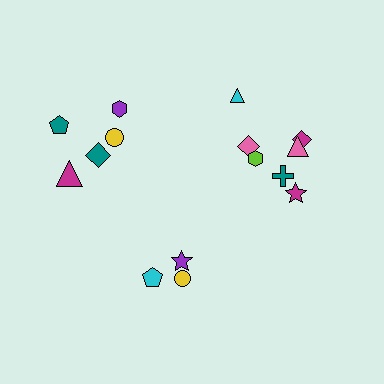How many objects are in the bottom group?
There are 3 objects.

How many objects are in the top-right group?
There are 7 objects.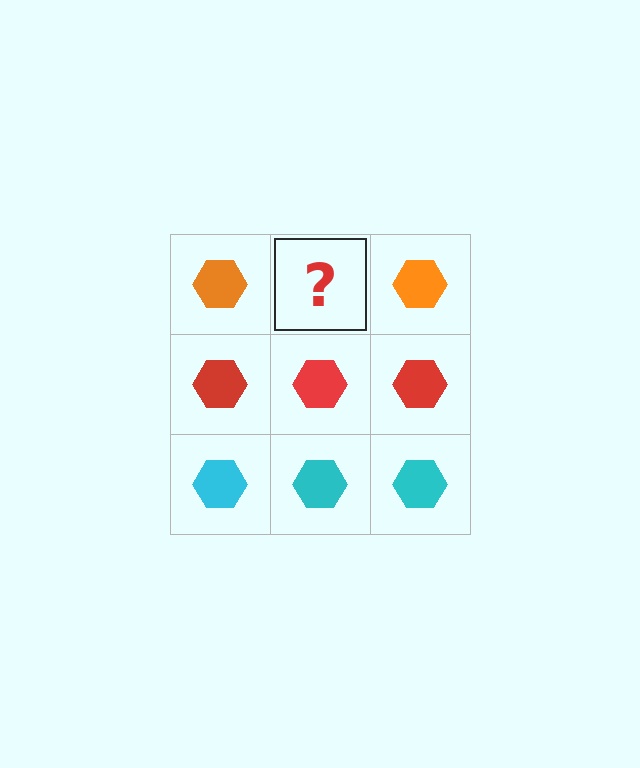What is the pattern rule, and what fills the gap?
The rule is that each row has a consistent color. The gap should be filled with an orange hexagon.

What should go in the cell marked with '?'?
The missing cell should contain an orange hexagon.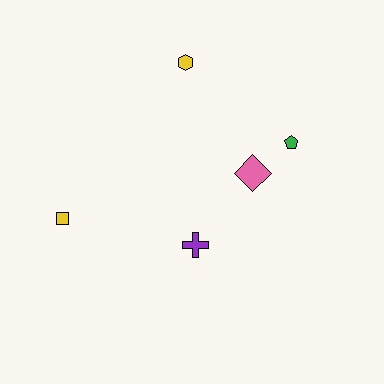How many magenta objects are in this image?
There are no magenta objects.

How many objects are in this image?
There are 5 objects.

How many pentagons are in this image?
There is 1 pentagon.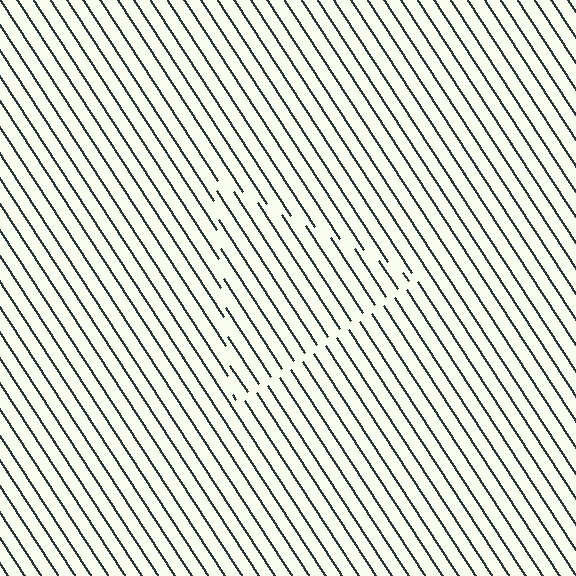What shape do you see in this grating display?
An illusory triangle. The interior of the shape contains the same grating, shifted by half a period — the contour is defined by the phase discontinuity where line-ends from the inner and outer gratings abut.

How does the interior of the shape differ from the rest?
The interior of the shape contains the same grating, shifted by half a period — the contour is defined by the phase discontinuity where line-ends from the inner and outer gratings abut.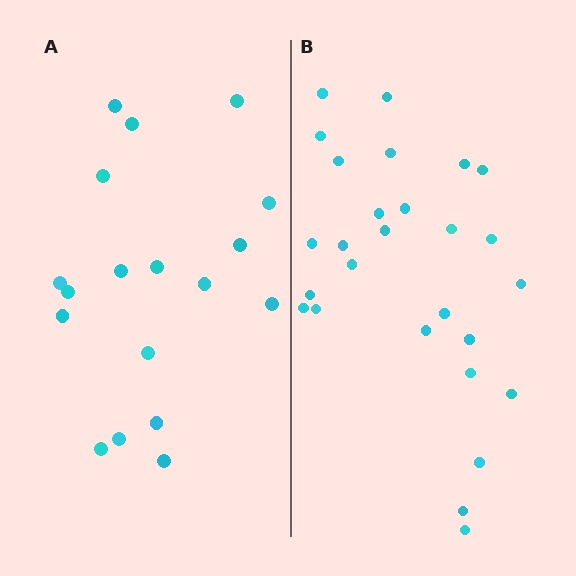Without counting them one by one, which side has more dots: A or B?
Region B (the right region) has more dots.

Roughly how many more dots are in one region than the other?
Region B has roughly 8 or so more dots than region A.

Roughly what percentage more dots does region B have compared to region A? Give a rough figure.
About 50% more.